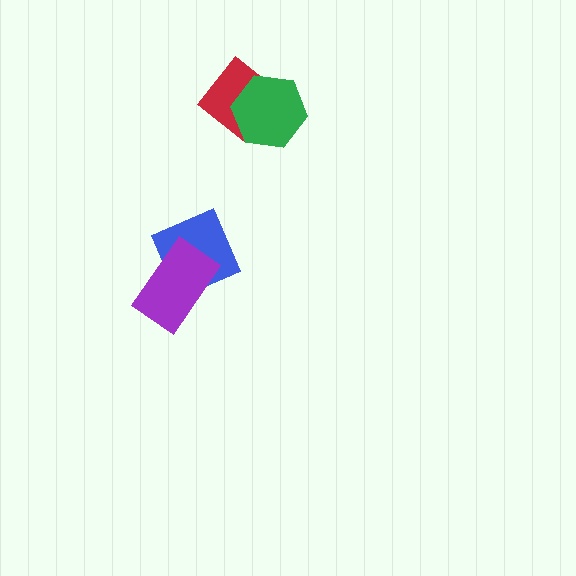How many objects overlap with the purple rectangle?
1 object overlaps with the purple rectangle.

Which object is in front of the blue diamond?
The purple rectangle is in front of the blue diamond.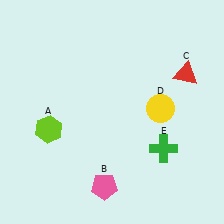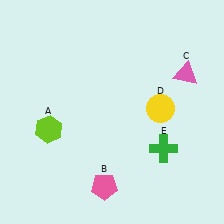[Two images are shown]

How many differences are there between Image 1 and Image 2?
There is 1 difference between the two images.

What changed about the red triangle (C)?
In Image 1, C is red. In Image 2, it changed to pink.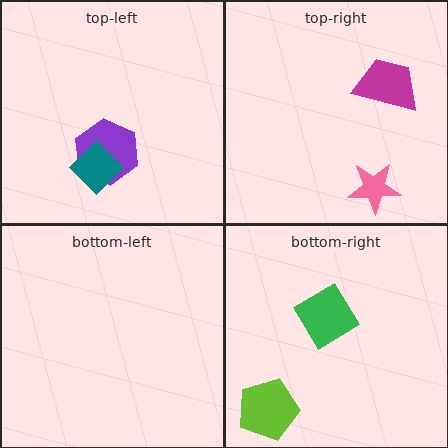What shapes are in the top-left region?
The purple hexagon, the teal diamond.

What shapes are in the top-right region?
The magenta trapezoid, the pink star.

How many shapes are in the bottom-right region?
2.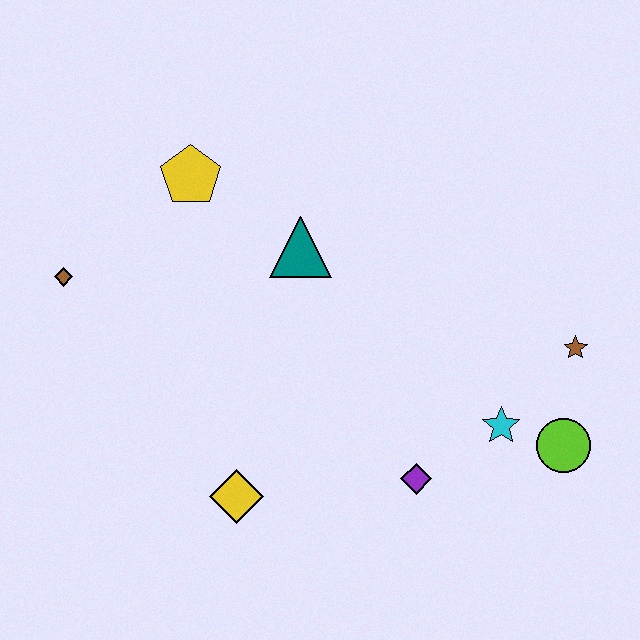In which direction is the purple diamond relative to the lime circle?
The purple diamond is to the left of the lime circle.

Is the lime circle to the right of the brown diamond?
Yes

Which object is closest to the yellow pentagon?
The teal triangle is closest to the yellow pentagon.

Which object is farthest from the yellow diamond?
The brown star is farthest from the yellow diamond.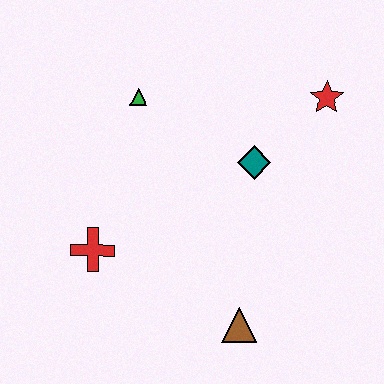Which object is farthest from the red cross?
The red star is farthest from the red cross.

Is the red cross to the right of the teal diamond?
No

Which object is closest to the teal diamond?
The red star is closest to the teal diamond.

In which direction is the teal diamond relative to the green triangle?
The teal diamond is to the right of the green triangle.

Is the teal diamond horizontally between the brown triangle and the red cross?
No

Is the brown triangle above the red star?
No